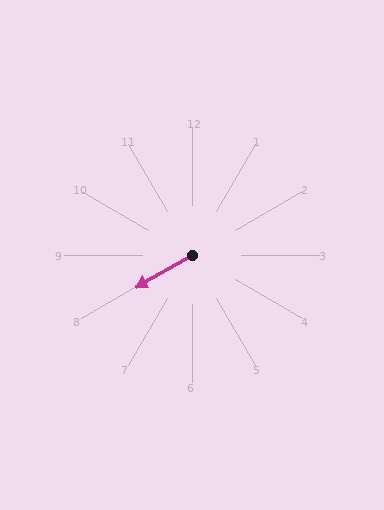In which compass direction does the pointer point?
Southwest.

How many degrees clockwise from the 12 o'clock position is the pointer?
Approximately 240 degrees.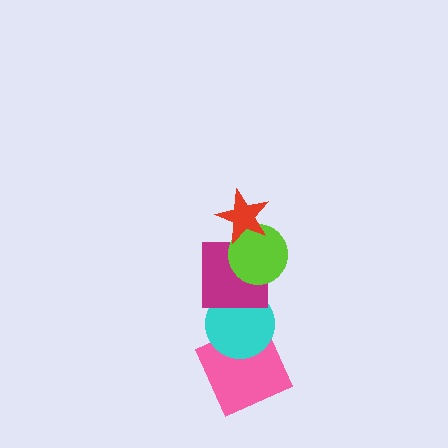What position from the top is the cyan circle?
The cyan circle is 4th from the top.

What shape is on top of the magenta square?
The lime circle is on top of the magenta square.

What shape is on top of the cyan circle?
The magenta square is on top of the cyan circle.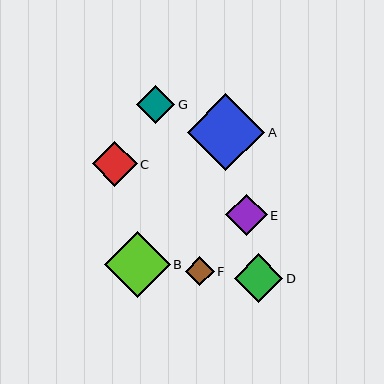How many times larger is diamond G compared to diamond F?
Diamond G is approximately 1.3 times the size of diamond F.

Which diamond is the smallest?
Diamond F is the smallest with a size of approximately 29 pixels.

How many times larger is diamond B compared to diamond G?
Diamond B is approximately 1.7 times the size of diamond G.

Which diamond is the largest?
Diamond A is the largest with a size of approximately 77 pixels.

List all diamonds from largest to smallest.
From largest to smallest: A, B, D, C, E, G, F.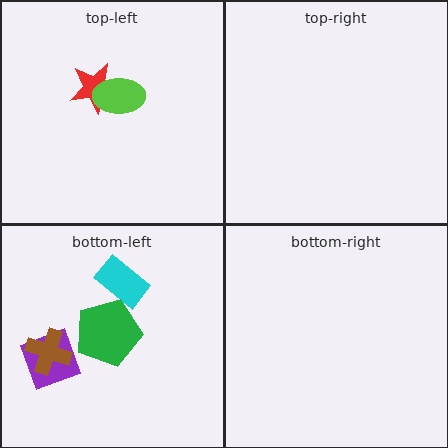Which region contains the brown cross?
The bottom-left region.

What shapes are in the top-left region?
The red star, the lime ellipse.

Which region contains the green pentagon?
The bottom-left region.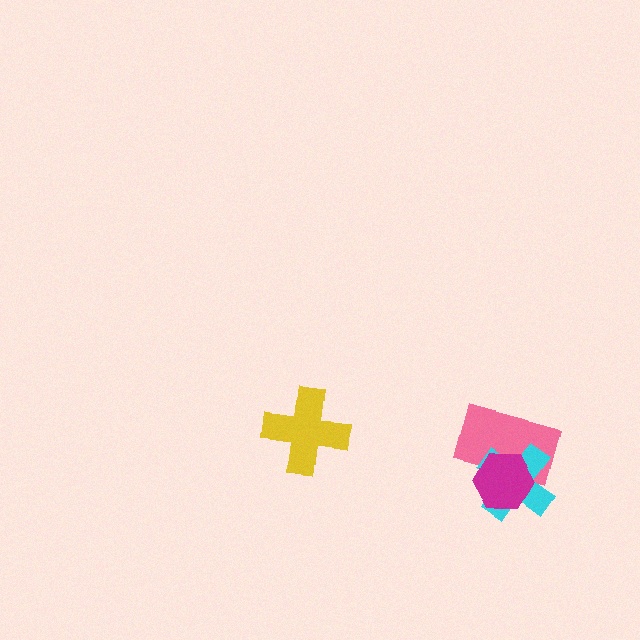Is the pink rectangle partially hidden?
Yes, it is partially covered by another shape.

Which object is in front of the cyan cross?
The magenta hexagon is in front of the cyan cross.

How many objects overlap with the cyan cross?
2 objects overlap with the cyan cross.